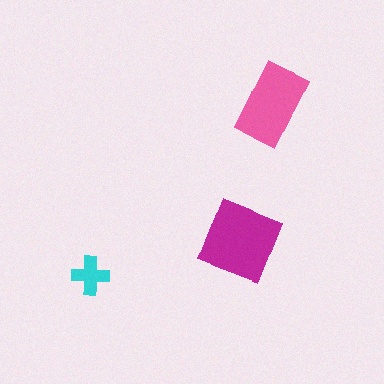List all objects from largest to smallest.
The magenta square, the pink rectangle, the cyan cross.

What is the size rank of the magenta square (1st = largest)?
1st.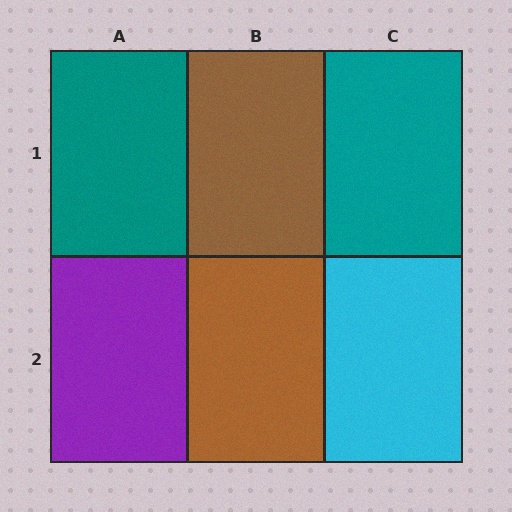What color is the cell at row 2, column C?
Cyan.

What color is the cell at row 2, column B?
Brown.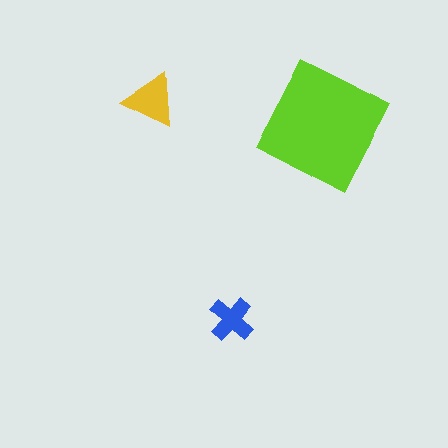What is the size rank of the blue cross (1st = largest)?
3rd.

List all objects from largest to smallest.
The lime square, the yellow triangle, the blue cross.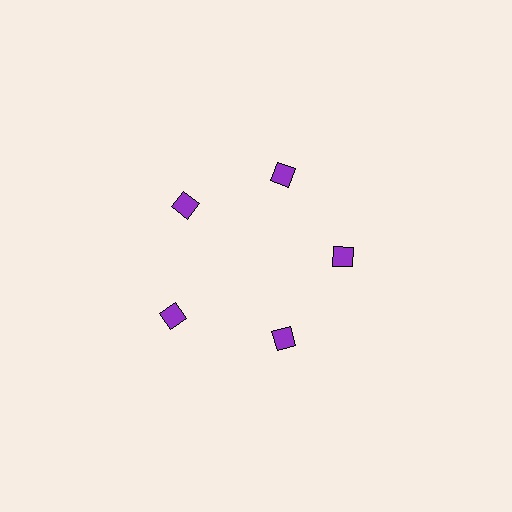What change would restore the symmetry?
The symmetry would be restored by moving it inward, back onto the ring so that all 5 diamonds sit at equal angles and equal distance from the center.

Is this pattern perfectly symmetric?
No. The 5 purple diamonds are arranged in a ring, but one element near the 8 o'clock position is pushed outward from the center, breaking the 5-fold rotational symmetry.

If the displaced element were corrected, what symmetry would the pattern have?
It would have 5-fold rotational symmetry — the pattern would map onto itself every 72 degrees.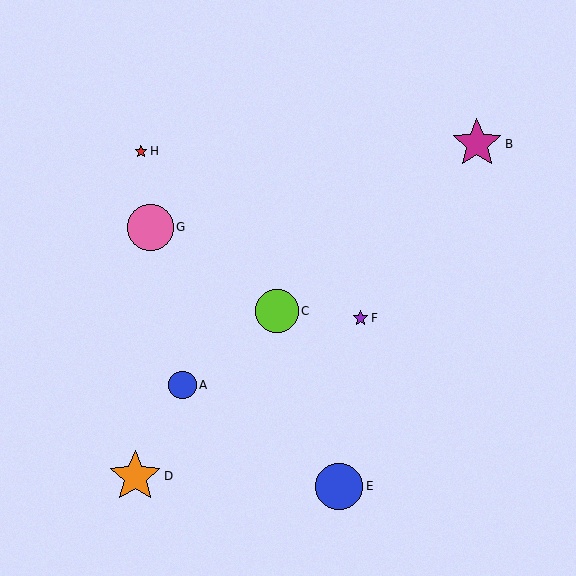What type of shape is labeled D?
Shape D is an orange star.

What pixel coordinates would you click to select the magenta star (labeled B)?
Click at (477, 144) to select the magenta star B.